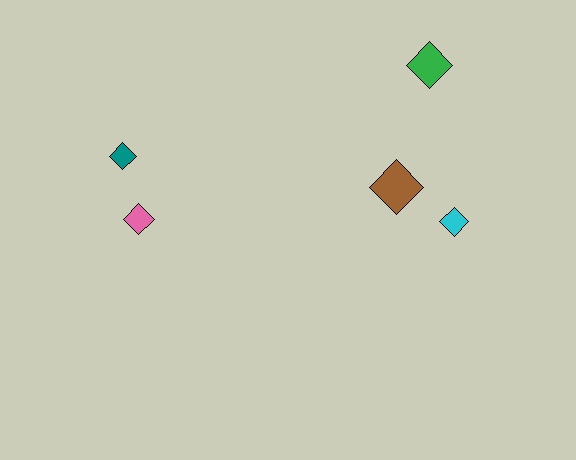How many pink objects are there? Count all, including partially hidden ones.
There is 1 pink object.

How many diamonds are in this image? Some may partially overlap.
There are 5 diamonds.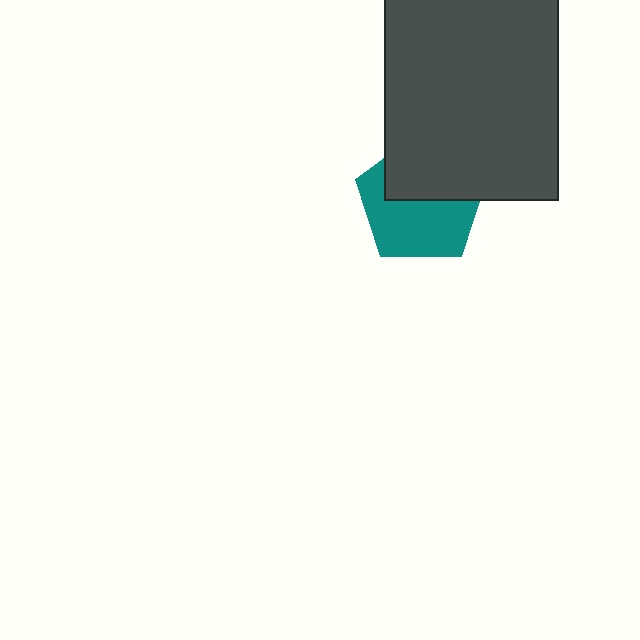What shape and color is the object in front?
The object in front is a dark gray rectangle.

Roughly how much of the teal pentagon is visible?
About half of it is visible (roughly 56%).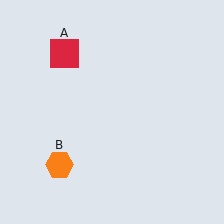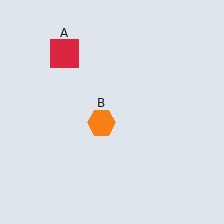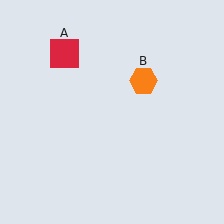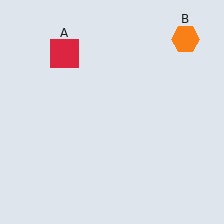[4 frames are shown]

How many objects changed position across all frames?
1 object changed position: orange hexagon (object B).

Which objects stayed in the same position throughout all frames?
Red square (object A) remained stationary.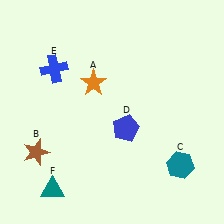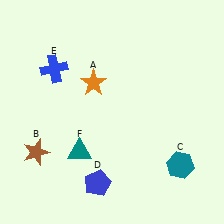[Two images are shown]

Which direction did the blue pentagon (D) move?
The blue pentagon (D) moved down.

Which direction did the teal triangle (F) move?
The teal triangle (F) moved up.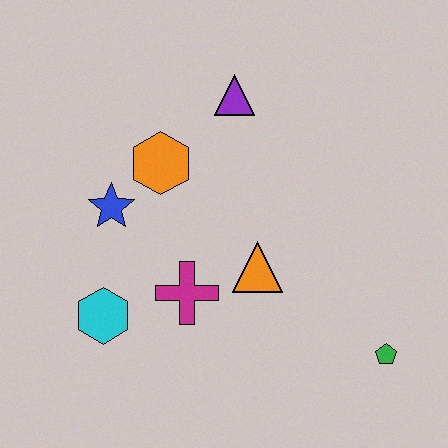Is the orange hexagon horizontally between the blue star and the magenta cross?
Yes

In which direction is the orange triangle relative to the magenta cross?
The orange triangle is to the right of the magenta cross.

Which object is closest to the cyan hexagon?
The magenta cross is closest to the cyan hexagon.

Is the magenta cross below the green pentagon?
No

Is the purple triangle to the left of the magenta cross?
No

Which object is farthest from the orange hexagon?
The green pentagon is farthest from the orange hexagon.